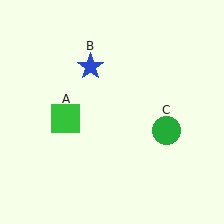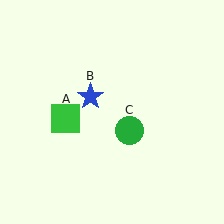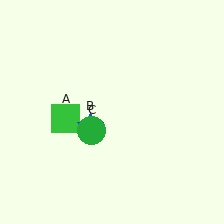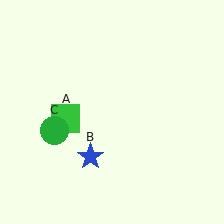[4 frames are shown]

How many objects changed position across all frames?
2 objects changed position: blue star (object B), green circle (object C).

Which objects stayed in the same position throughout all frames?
Green square (object A) remained stationary.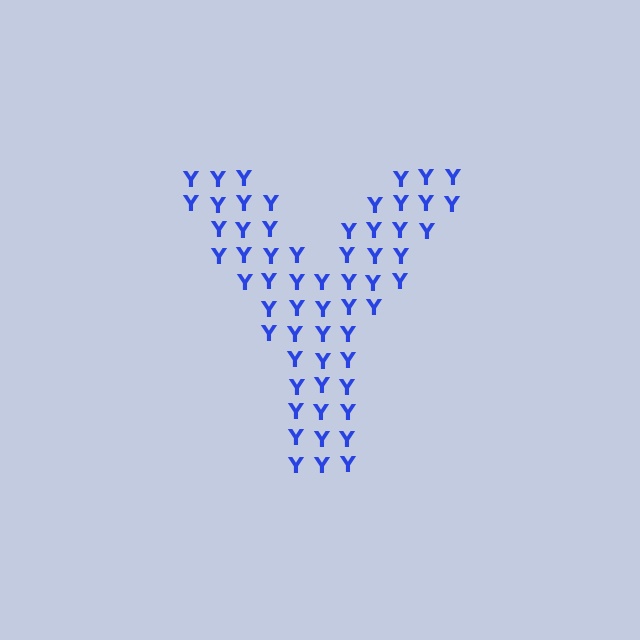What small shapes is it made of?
It is made of small letter Y's.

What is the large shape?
The large shape is the letter Y.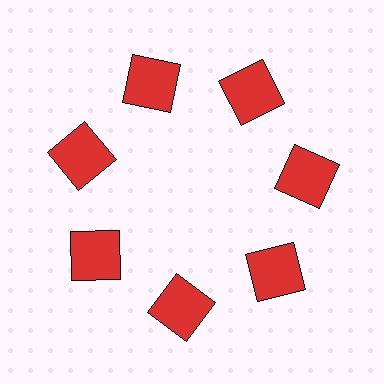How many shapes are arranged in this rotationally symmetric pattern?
There are 7 shapes, arranged in 7 groups of 1.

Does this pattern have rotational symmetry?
Yes, this pattern has 7-fold rotational symmetry. It looks the same after rotating 51 degrees around the center.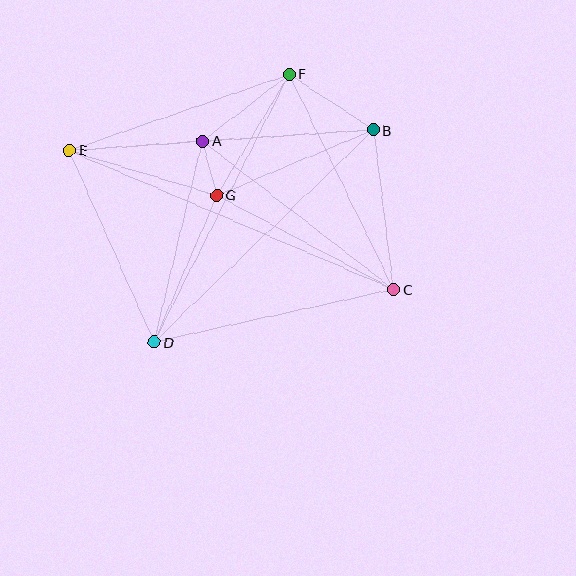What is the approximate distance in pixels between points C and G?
The distance between C and G is approximately 200 pixels.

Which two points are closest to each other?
Points A and G are closest to each other.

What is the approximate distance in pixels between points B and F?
The distance between B and F is approximately 101 pixels.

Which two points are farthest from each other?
Points C and E are farthest from each other.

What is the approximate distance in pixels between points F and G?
The distance between F and G is approximately 141 pixels.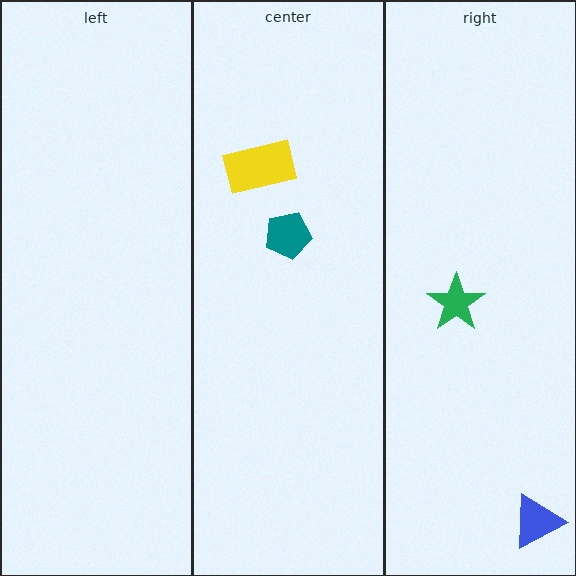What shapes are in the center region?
The teal pentagon, the yellow rectangle.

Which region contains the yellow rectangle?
The center region.